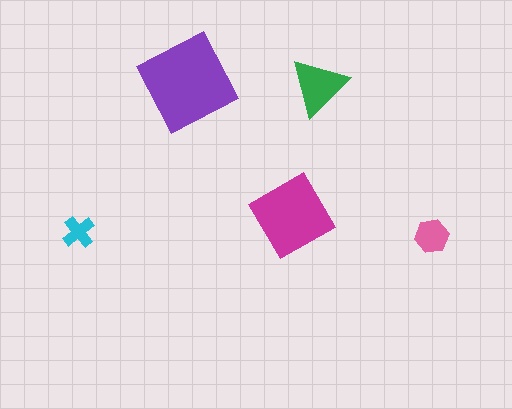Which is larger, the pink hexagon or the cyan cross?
The pink hexagon.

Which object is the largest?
The purple diamond.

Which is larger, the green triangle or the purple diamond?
The purple diamond.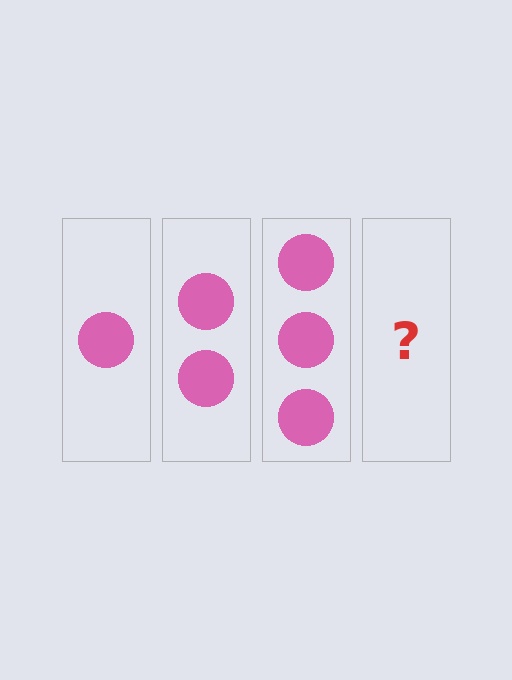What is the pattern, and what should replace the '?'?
The pattern is that each step adds one more circle. The '?' should be 4 circles.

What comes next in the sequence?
The next element should be 4 circles.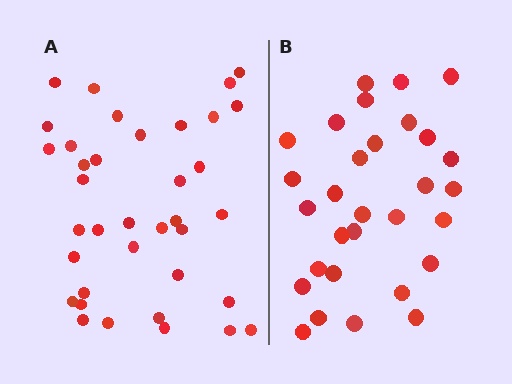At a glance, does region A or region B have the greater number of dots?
Region A (the left region) has more dots.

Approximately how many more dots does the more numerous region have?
Region A has roughly 8 or so more dots than region B.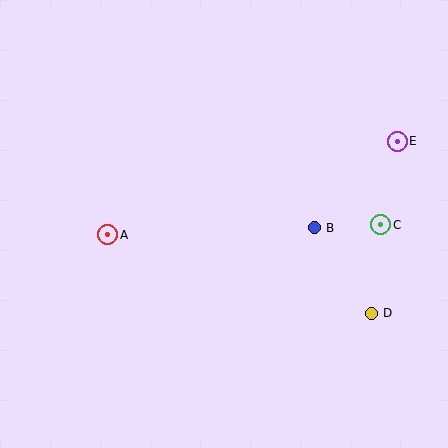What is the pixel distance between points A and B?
The distance between A and B is 207 pixels.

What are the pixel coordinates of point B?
Point B is at (314, 228).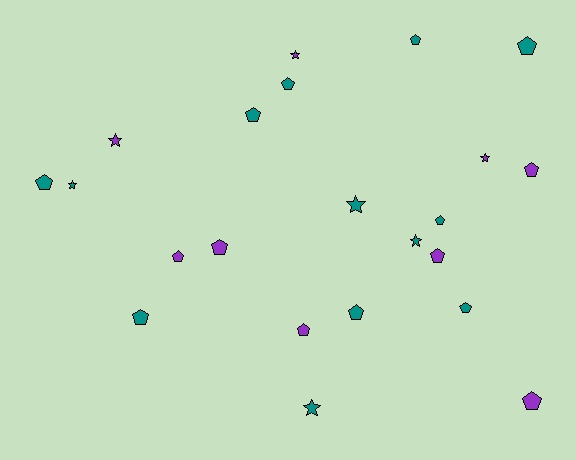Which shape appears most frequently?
Pentagon, with 15 objects.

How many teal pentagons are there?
There are 9 teal pentagons.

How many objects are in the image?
There are 22 objects.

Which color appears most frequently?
Teal, with 13 objects.